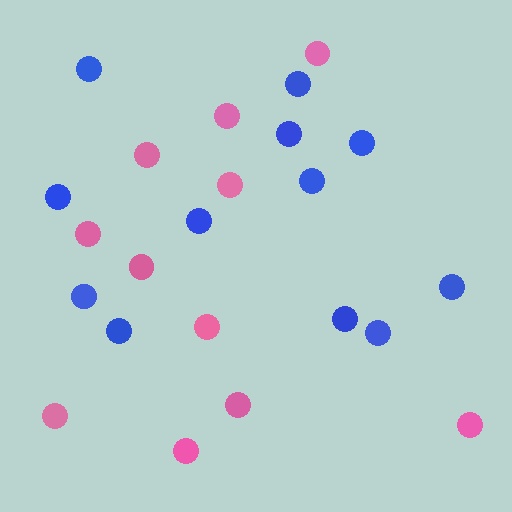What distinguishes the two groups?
There are 2 groups: one group of pink circles (11) and one group of blue circles (12).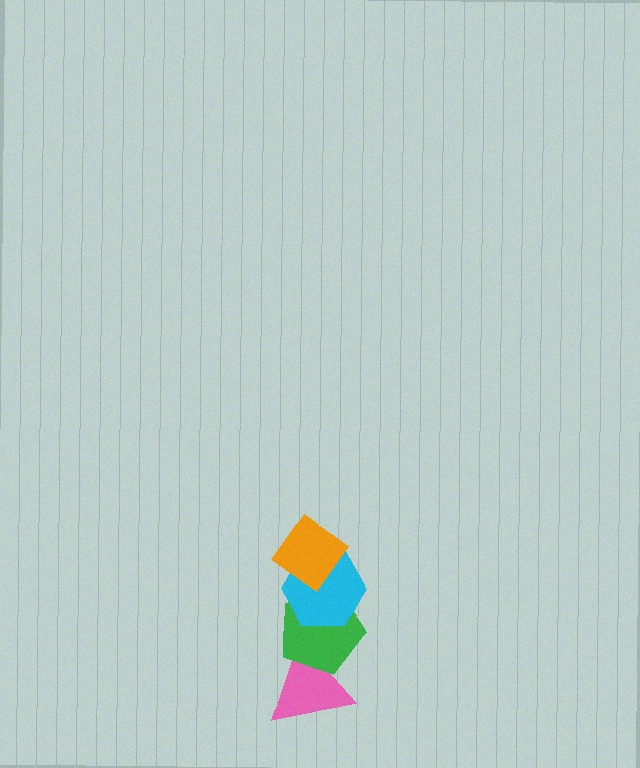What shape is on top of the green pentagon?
The cyan hexagon is on top of the green pentagon.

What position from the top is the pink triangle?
The pink triangle is 4th from the top.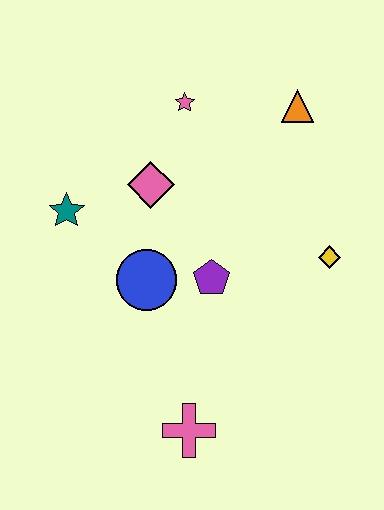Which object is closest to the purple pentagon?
The blue circle is closest to the purple pentagon.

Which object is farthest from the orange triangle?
The pink cross is farthest from the orange triangle.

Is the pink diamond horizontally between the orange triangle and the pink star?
No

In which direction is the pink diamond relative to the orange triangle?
The pink diamond is to the left of the orange triangle.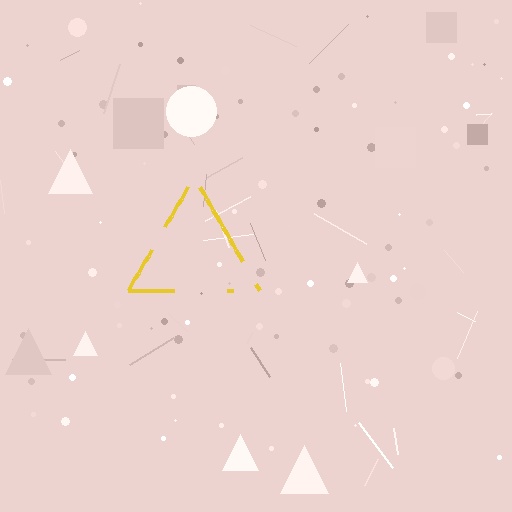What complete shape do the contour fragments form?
The contour fragments form a triangle.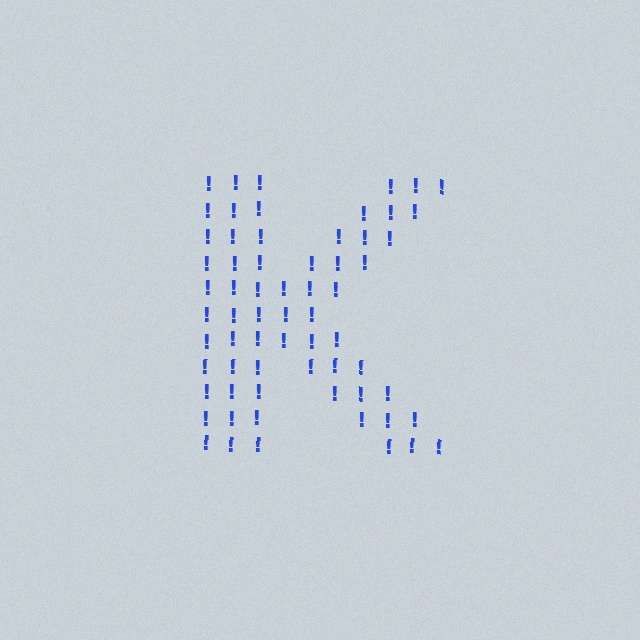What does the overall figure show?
The overall figure shows the letter K.